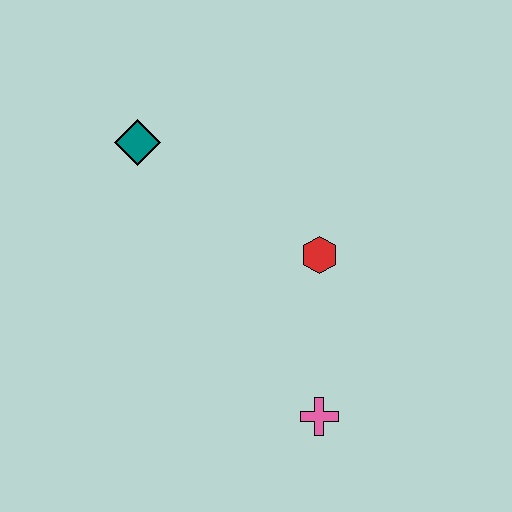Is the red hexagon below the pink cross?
No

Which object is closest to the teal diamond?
The red hexagon is closest to the teal diamond.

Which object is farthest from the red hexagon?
The teal diamond is farthest from the red hexagon.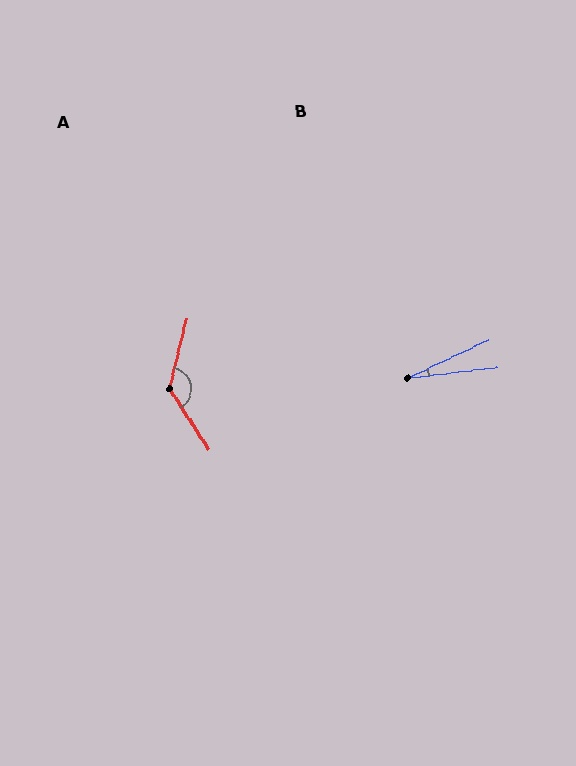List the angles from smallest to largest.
B (18°), A (133°).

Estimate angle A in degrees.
Approximately 133 degrees.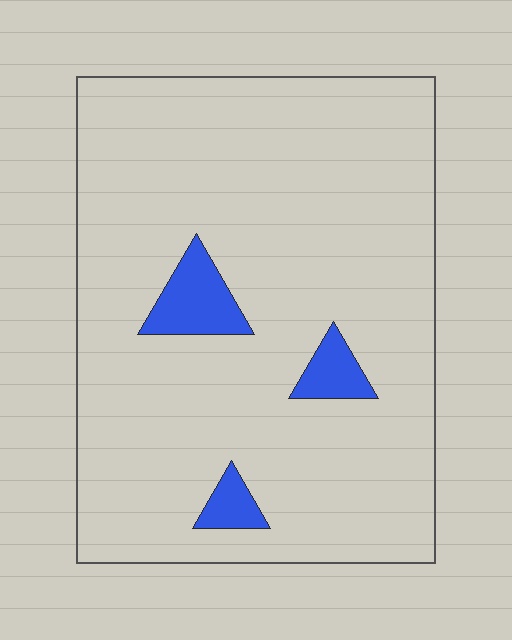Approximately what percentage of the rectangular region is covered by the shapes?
Approximately 5%.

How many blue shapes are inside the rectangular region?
3.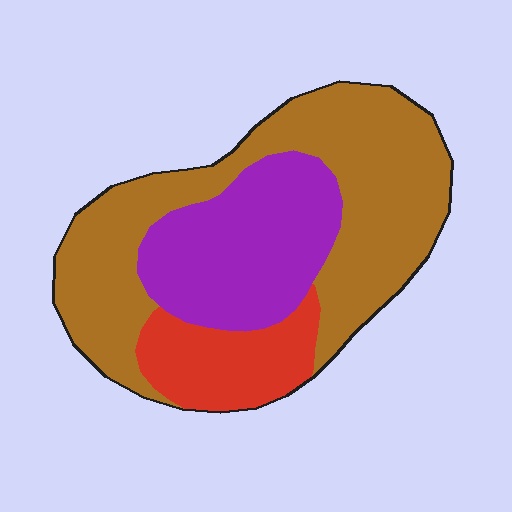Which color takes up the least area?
Red, at roughly 15%.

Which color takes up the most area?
Brown, at roughly 55%.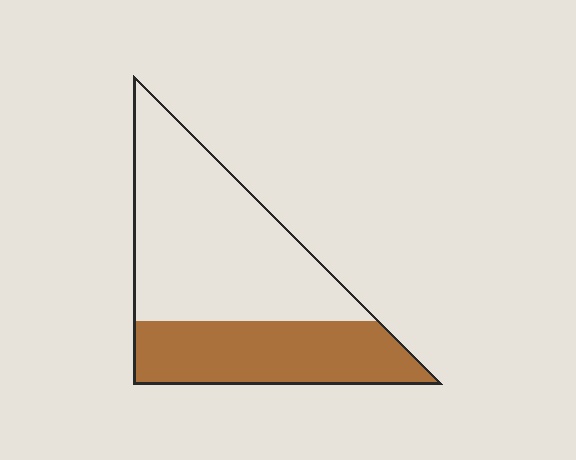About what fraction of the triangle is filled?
About three eighths (3/8).